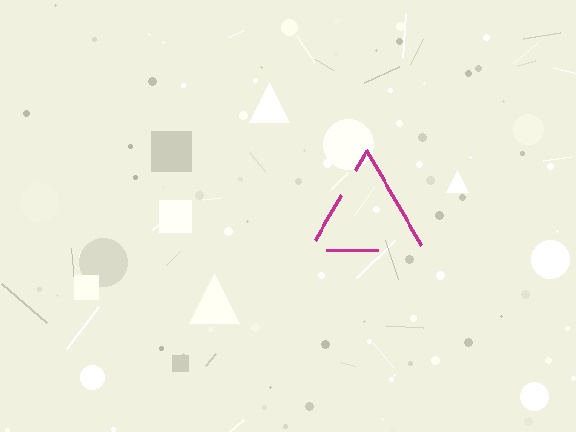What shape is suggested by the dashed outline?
The dashed outline suggests a triangle.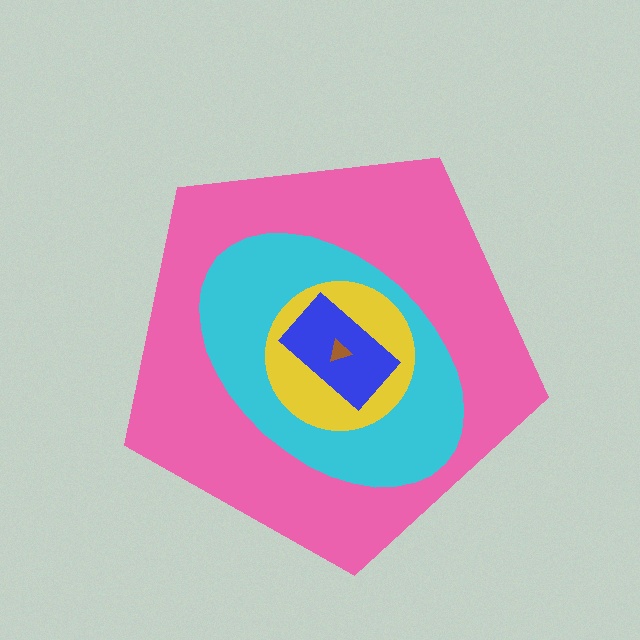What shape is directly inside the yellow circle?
The blue rectangle.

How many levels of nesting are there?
5.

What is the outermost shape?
The pink pentagon.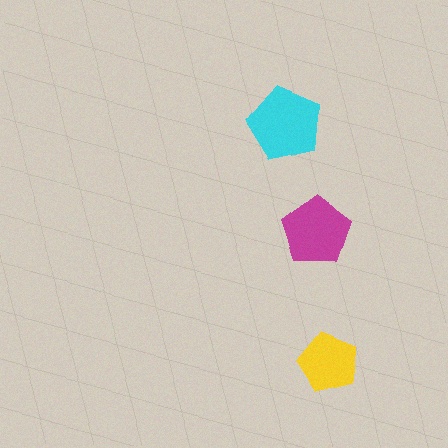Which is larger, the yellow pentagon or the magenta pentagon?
The magenta one.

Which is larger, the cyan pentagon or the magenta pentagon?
The cyan one.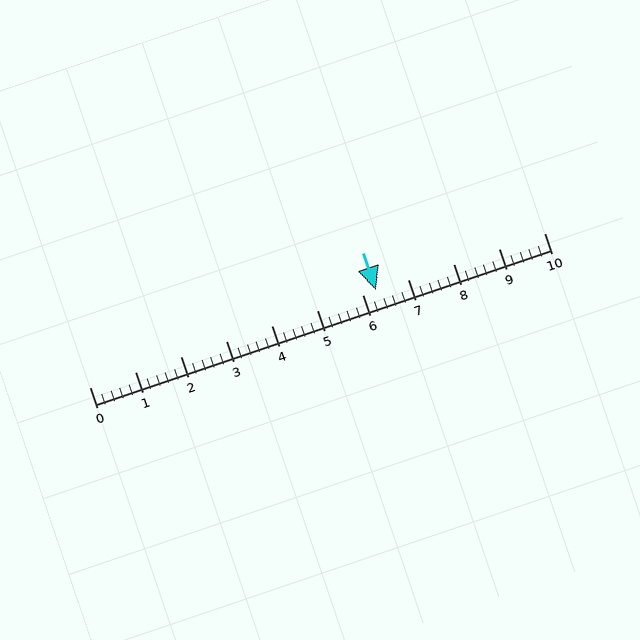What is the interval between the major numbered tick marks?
The major tick marks are spaced 1 units apart.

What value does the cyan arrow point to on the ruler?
The cyan arrow points to approximately 6.3.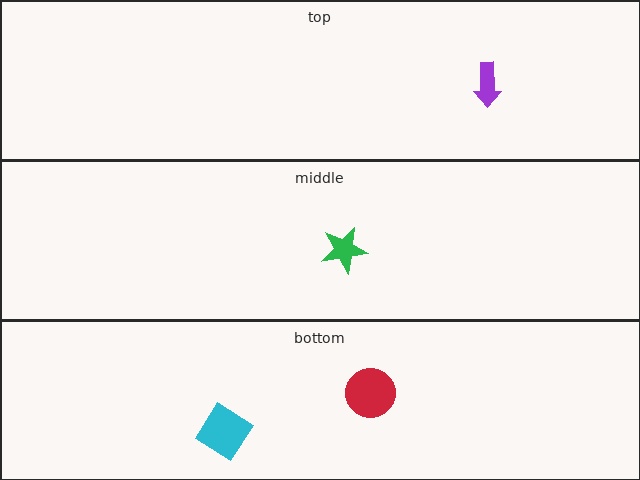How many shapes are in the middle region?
1.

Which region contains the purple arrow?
The top region.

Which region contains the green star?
The middle region.